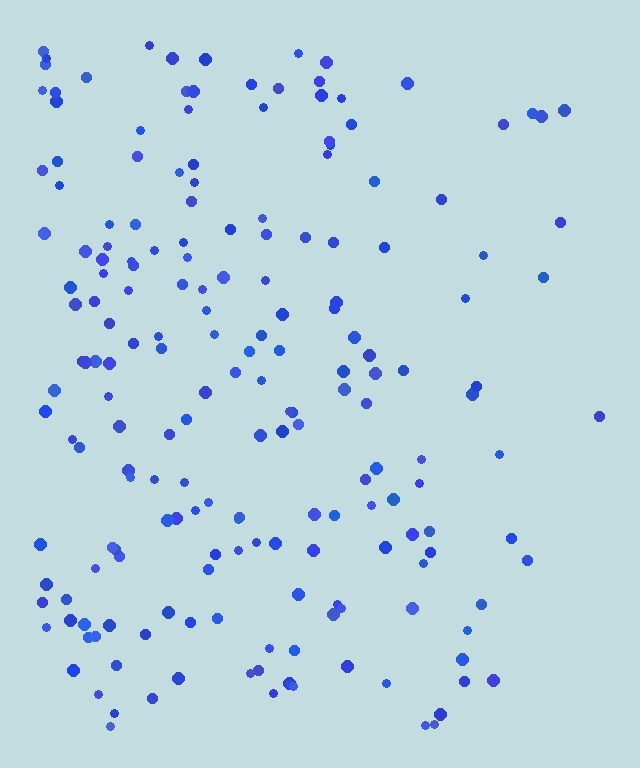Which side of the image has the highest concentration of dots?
The left.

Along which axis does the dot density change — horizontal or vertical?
Horizontal.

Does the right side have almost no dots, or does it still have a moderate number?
Still a moderate number, just noticeably fewer than the left.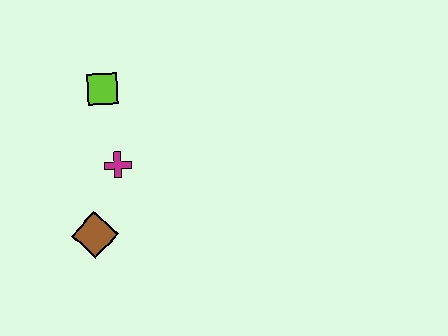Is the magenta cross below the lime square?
Yes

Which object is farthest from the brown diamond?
The lime square is farthest from the brown diamond.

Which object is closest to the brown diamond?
The magenta cross is closest to the brown diamond.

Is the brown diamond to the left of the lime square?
Yes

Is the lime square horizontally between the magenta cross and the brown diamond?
Yes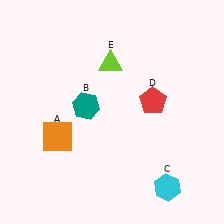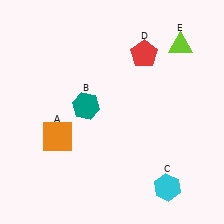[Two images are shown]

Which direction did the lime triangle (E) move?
The lime triangle (E) moved right.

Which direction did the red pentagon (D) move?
The red pentagon (D) moved up.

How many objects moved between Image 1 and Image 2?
2 objects moved between the two images.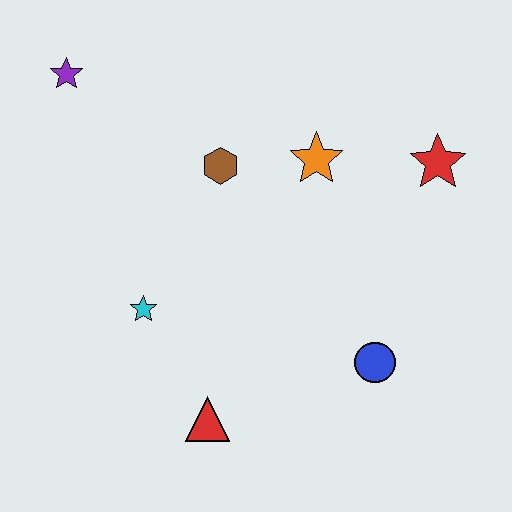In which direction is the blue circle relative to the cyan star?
The blue circle is to the right of the cyan star.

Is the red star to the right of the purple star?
Yes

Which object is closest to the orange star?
The brown hexagon is closest to the orange star.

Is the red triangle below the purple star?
Yes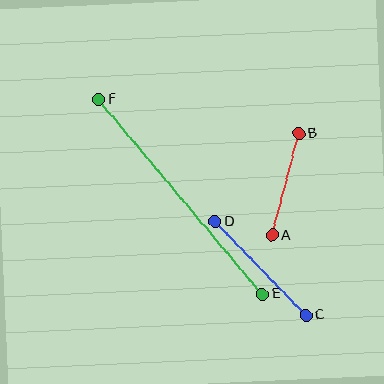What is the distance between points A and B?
The distance is approximately 105 pixels.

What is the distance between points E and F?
The distance is approximately 255 pixels.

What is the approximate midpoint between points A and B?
The midpoint is at approximately (285, 184) pixels.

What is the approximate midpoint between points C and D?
The midpoint is at approximately (261, 269) pixels.